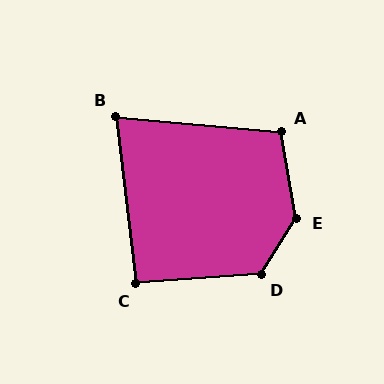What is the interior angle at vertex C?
Approximately 93 degrees (approximately right).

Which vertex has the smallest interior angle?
B, at approximately 78 degrees.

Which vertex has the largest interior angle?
E, at approximately 138 degrees.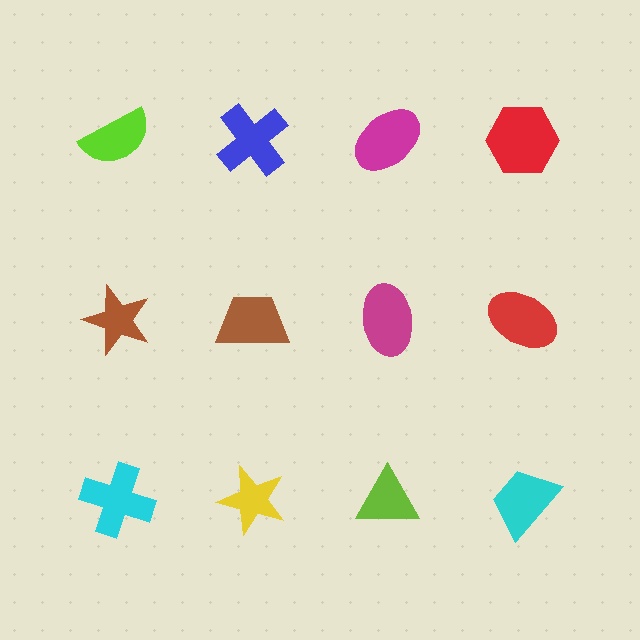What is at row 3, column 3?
A lime triangle.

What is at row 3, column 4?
A cyan trapezoid.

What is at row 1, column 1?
A lime semicircle.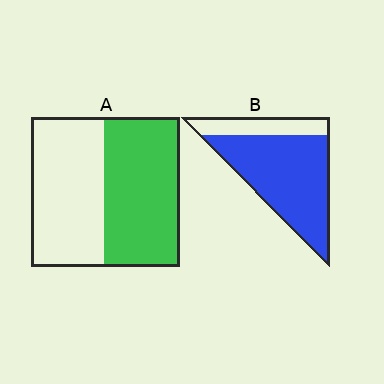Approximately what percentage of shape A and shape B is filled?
A is approximately 50% and B is approximately 80%.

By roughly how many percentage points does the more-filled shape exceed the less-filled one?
By roughly 25 percentage points (B over A).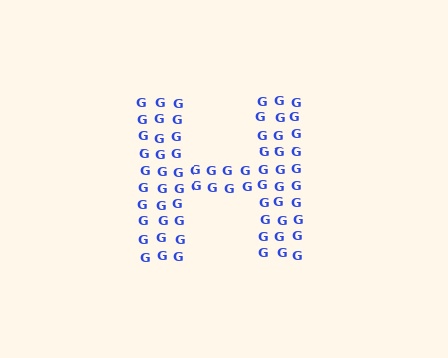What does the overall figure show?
The overall figure shows the letter H.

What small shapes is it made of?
It is made of small letter G's.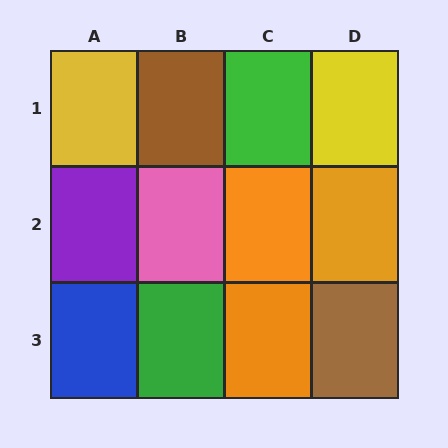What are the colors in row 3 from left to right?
Blue, green, orange, brown.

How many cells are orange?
3 cells are orange.